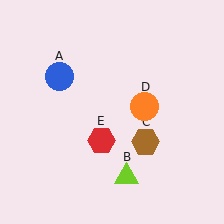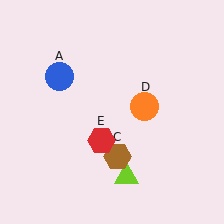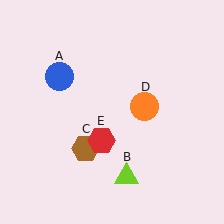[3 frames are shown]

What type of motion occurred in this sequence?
The brown hexagon (object C) rotated clockwise around the center of the scene.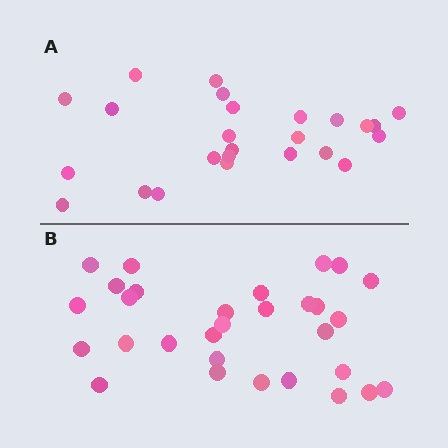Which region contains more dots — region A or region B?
Region B (the bottom region) has more dots.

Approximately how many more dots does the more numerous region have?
Region B has about 5 more dots than region A.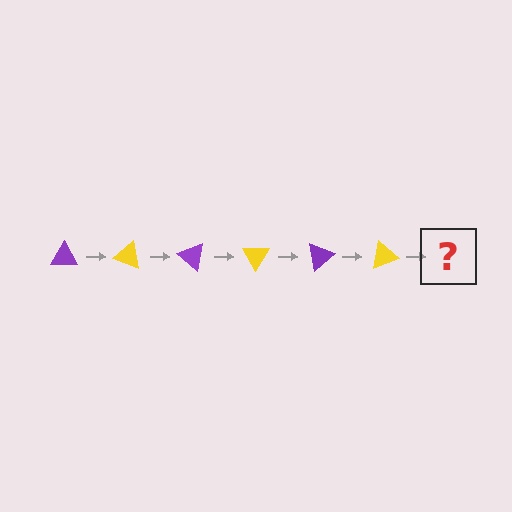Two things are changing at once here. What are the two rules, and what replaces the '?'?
The two rules are that it rotates 20 degrees each step and the color cycles through purple and yellow. The '?' should be a purple triangle, rotated 120 degrees from the start.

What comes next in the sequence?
The next element should be a purple triangle, rotated 120 degrees from the start.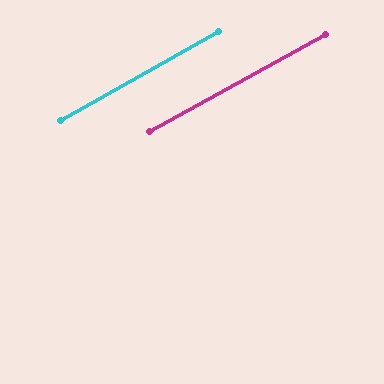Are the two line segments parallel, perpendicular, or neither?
Parallel — their directions differ by only 0.5°.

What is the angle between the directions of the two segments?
Approximately 0 degrees.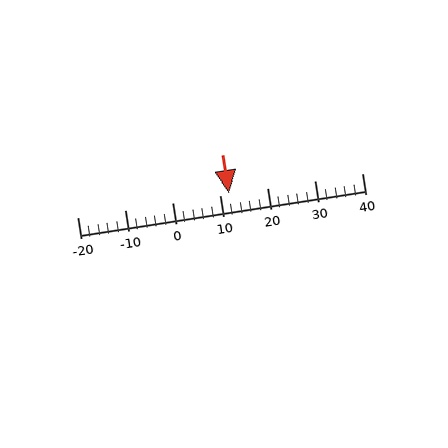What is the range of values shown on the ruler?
The ruler shows values from -20 to 40.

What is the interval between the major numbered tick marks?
The major tick marks are spaced 10 units apart.